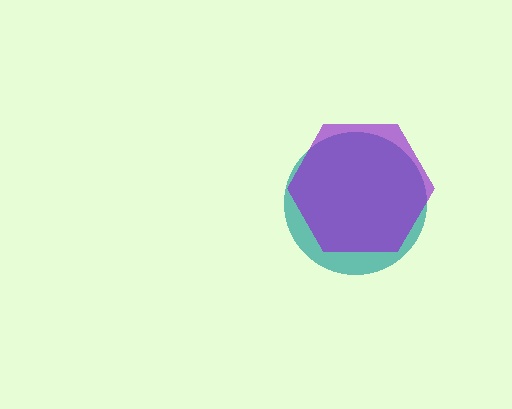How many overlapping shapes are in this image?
There are 2 overlapping shapes in the image.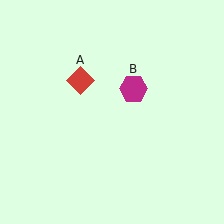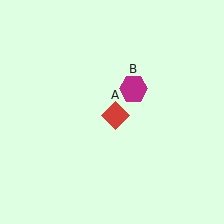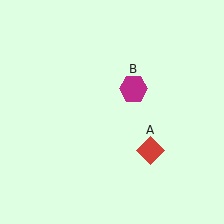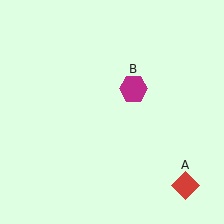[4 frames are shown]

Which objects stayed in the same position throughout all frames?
Magenta hexagon (object B) remained stationary.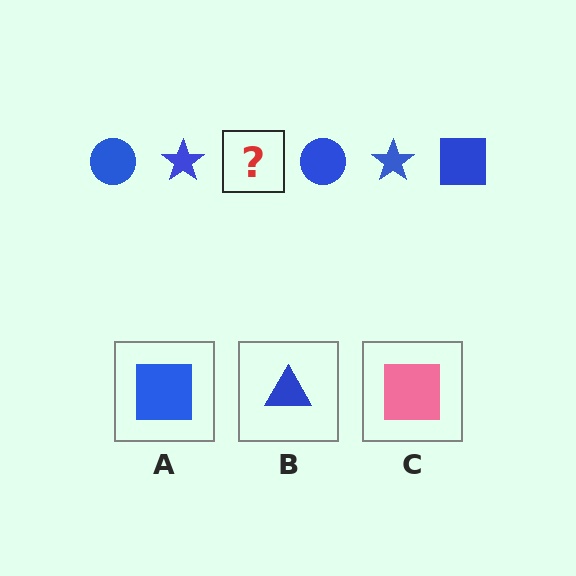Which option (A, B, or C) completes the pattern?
A.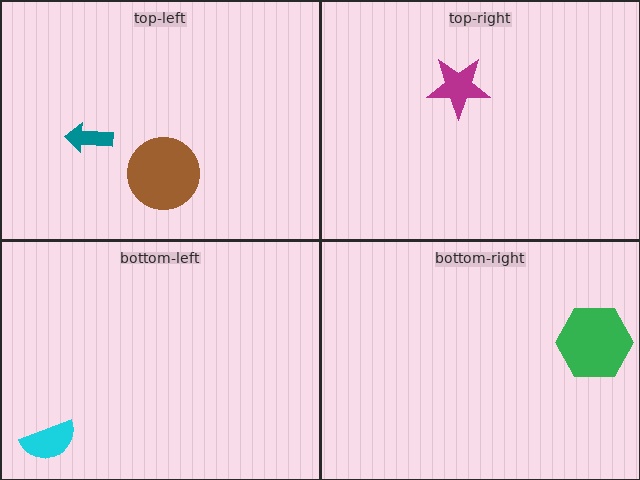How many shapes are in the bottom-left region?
1.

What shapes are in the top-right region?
The magenta star.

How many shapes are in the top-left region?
2.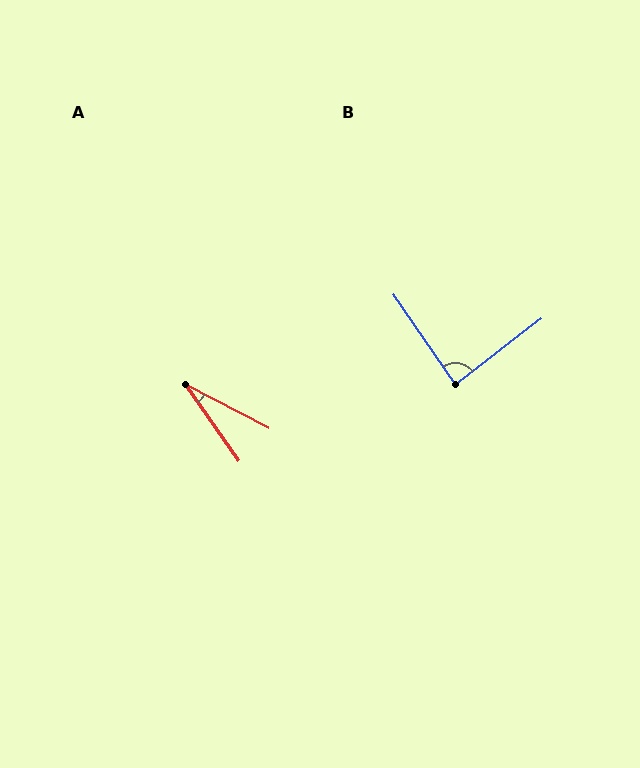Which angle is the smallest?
A, at approximately 27 degrees.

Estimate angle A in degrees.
Approximately 27 degrees.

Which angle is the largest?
B, at approximately 87 degrees.